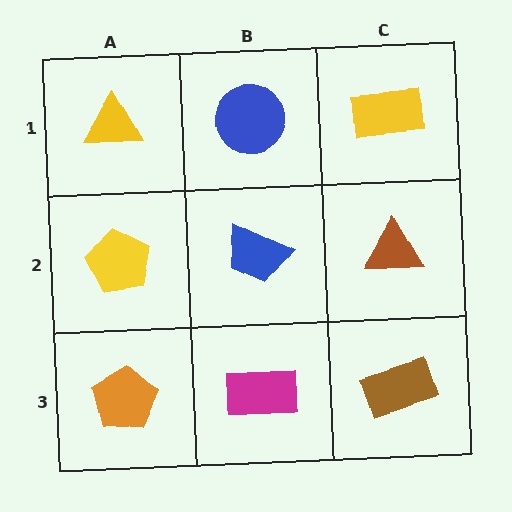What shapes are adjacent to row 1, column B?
A blue trapezoid (row 2, column B), a yellow triangle (row 1, column A), a yellow rectangle (row 1, column C).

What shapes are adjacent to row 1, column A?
A yellow pentagon (row 2, column A), a blue circle (row 1, column B).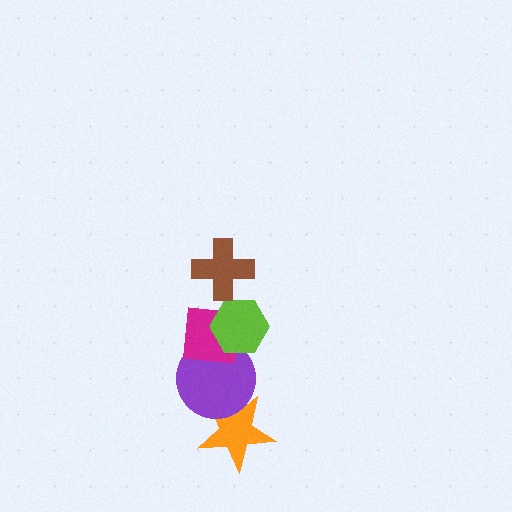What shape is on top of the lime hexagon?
The brown cross is on top of the lime hexagon.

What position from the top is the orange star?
The orange star is 5th from the top.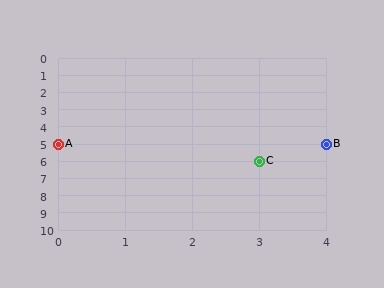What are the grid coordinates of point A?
Point A is at grid coordinates (0, 5).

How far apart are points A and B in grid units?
Points A and B are 4 columns apart.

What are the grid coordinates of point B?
Point B is at grid coordinates (4, 5).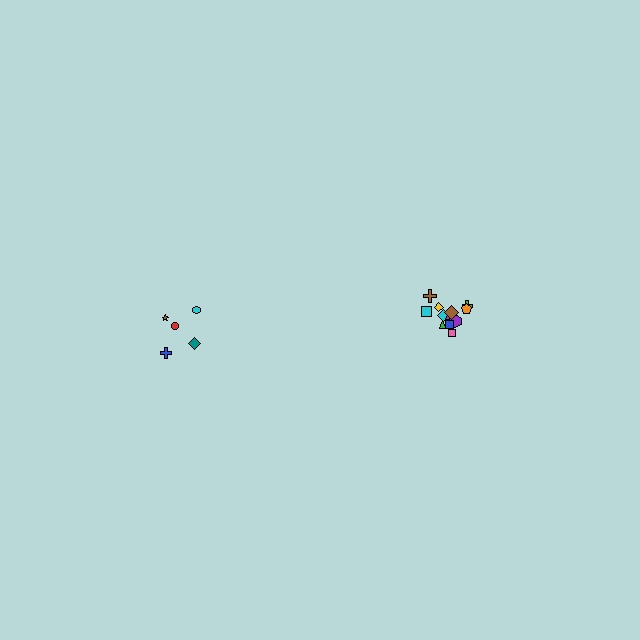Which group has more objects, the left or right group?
The right group.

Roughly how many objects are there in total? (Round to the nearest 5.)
Roughly 15 objects in total.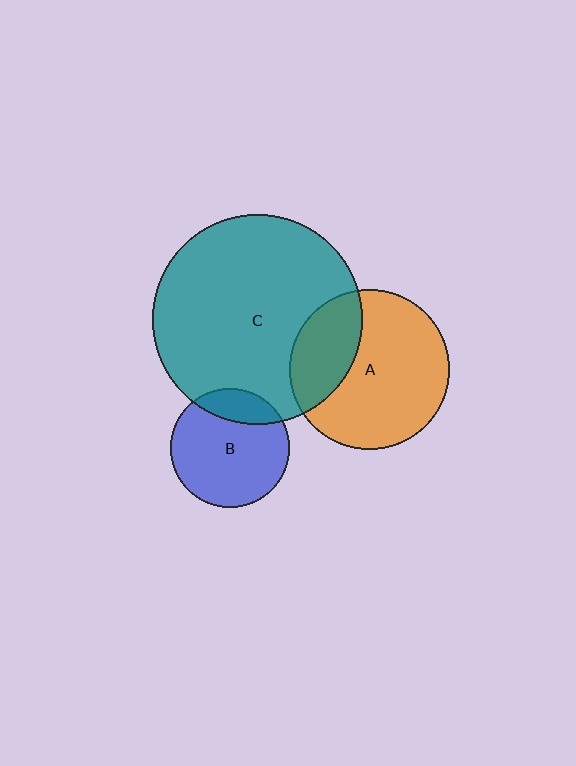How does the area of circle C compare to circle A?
Approximately 1.7 times.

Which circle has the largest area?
Circle C (teal).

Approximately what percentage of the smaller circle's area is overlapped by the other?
Approximately 30%.